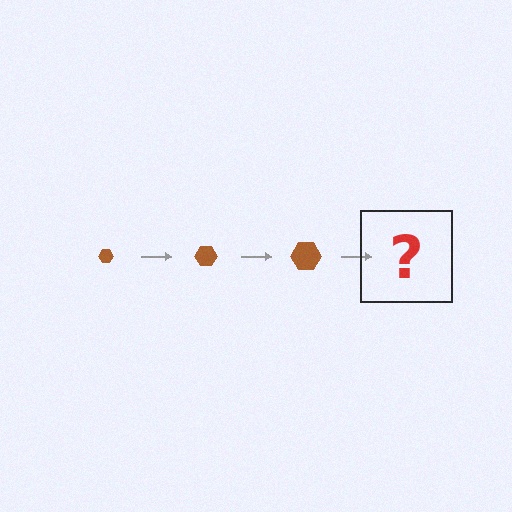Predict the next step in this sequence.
The next step is a brown hexagon, larger than the previous one.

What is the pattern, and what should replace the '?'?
The pattern is that the hexagon gets progressively larger each step. The '?' should be a brown hexagon, larger than the previous one.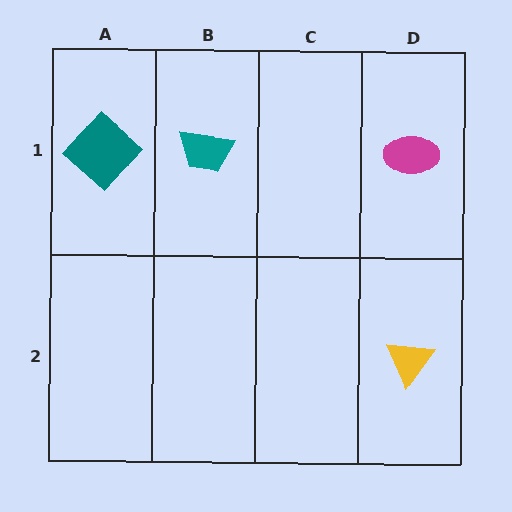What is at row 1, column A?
A teal diamond.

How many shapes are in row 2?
1 shape.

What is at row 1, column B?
A teal trapezoid.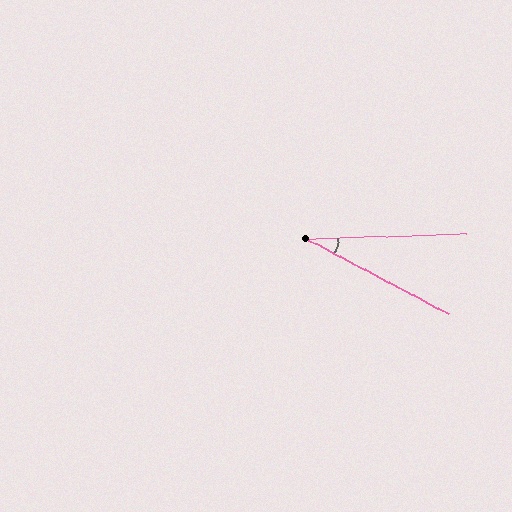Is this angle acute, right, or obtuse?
It is acute.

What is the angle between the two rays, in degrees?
Approximately 29 degrees.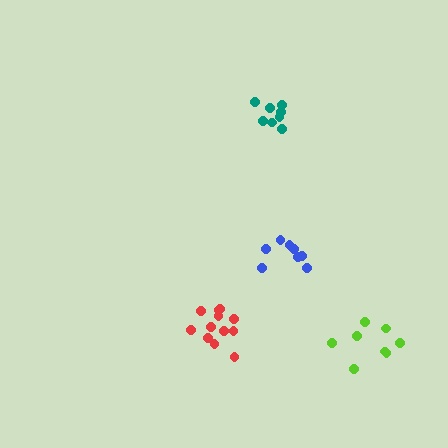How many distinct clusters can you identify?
There are 4 distinct clusters.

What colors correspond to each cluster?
The clusters are colored: lime, red, blue, teal.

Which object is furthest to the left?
The red cluster is leftmost.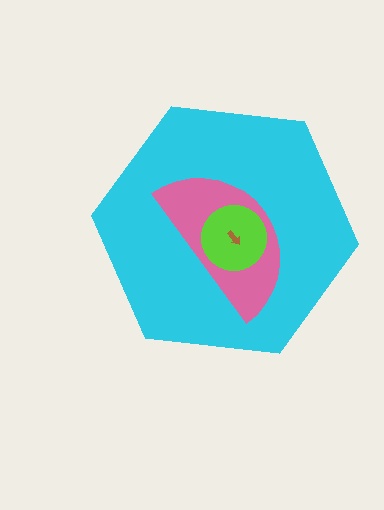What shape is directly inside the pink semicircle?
The lime circle.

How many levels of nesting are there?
4.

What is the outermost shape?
The cyan hexagon.